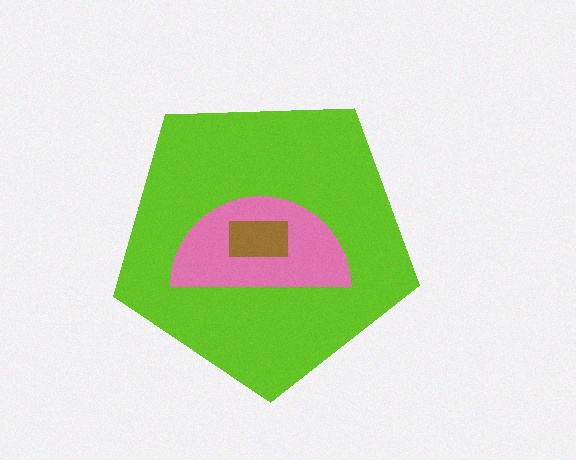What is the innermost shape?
The brown rectangle.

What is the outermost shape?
The lime pentagon.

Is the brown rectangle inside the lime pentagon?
Yes.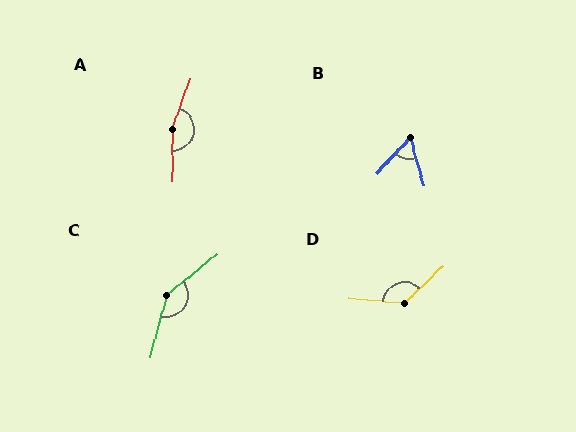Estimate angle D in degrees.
Approximately 132 degrees.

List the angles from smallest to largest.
B (59°), D (132°), C (144°), A (160°).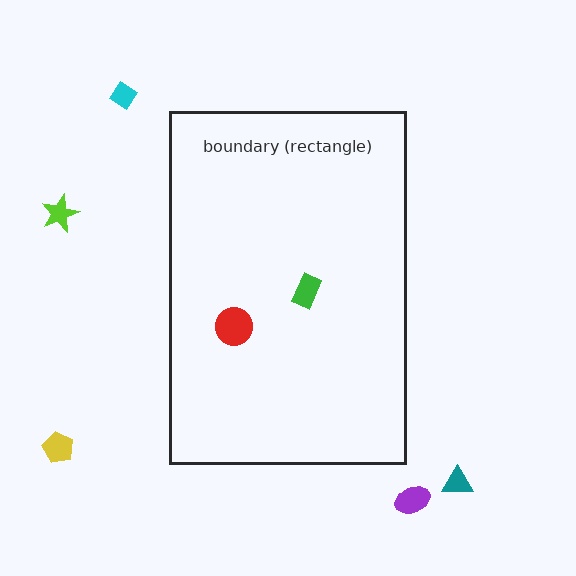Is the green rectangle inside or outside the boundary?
Inside.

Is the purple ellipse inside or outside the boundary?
Outside.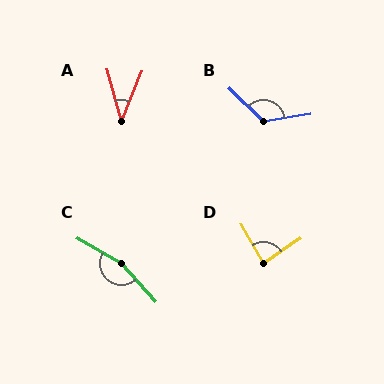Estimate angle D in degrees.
Approximately 86 degrees.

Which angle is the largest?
C, at approximately 161 degrees.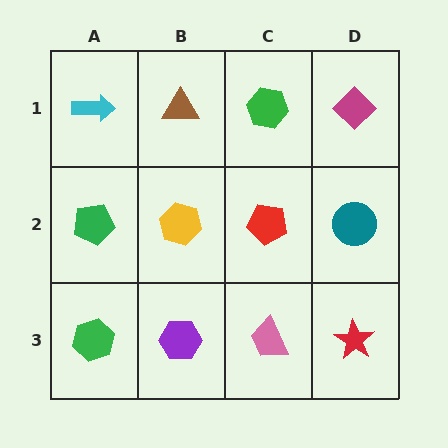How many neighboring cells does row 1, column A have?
2.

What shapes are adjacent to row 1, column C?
A red pentagon (row 2, column C), a brown triangle (row 1, column B), a magenta diamond (row 1, column D).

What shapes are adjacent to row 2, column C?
A green hexagon (row 1, column C), a pink trapezoid (row 3, column C), a yellow hexagon (row 2, column B), a teal circle (row 2, column D).